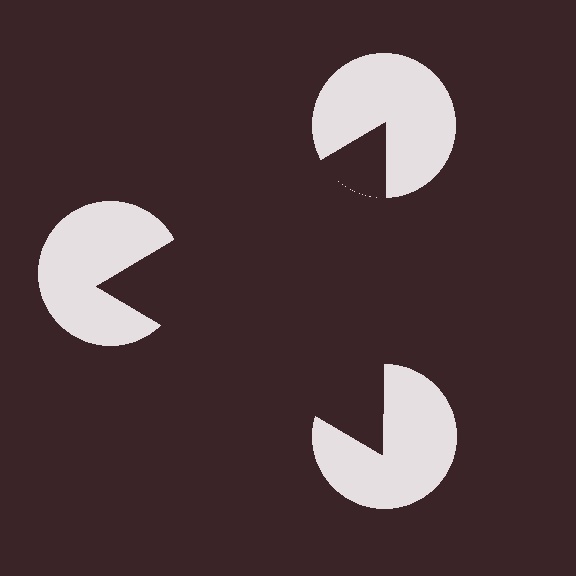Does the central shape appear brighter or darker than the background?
It typically appears slightly darker than the background, even though no actual brightness change is drawn.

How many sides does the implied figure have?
3 sides.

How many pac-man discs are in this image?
There are 3 — one at each vertex of the illusory triangle.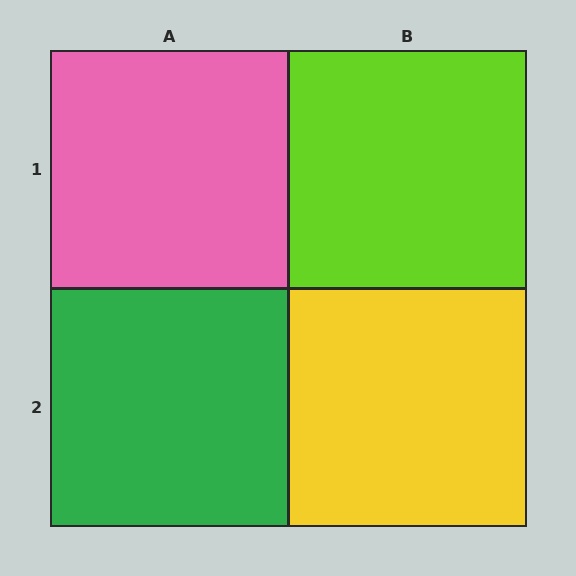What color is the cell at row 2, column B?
Yellow.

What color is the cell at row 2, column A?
Green.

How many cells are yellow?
1 cell is yellow.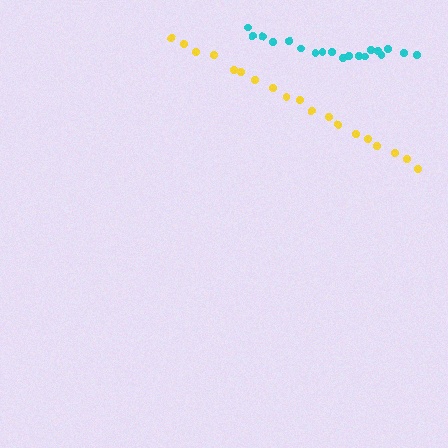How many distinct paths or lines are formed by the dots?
There are 2 distinct paths.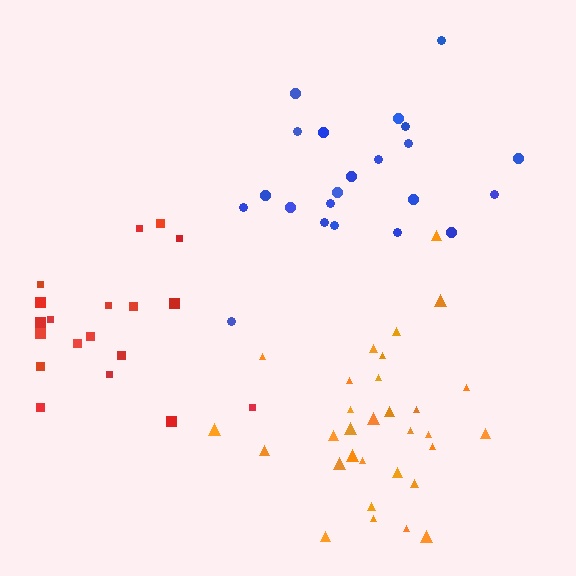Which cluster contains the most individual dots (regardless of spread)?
Orange (31).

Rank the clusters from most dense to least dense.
orange, blue, red.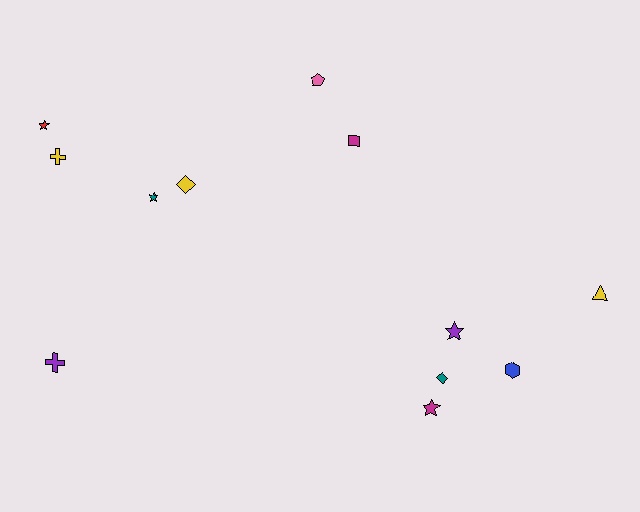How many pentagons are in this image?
There is 1 pentagon.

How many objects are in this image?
There are 12 objects.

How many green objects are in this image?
There are no green objects.